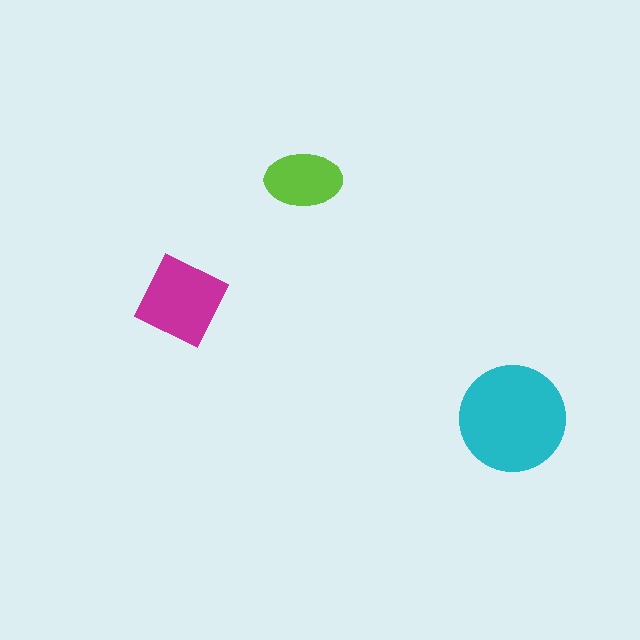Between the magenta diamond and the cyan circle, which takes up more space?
The cyan circle.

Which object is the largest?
The cyan circle.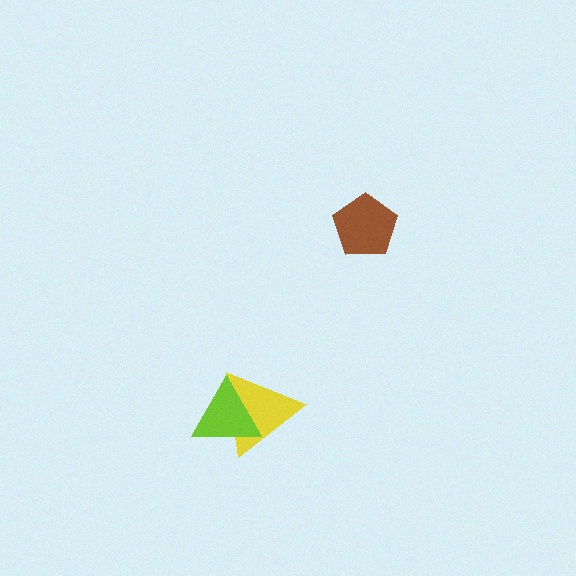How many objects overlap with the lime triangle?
1 object overlaps with the lime triangle.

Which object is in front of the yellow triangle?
The lime triangle is in front of the yellow triangle.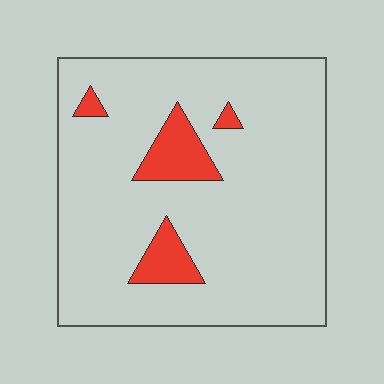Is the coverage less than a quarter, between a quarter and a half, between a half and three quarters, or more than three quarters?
Less than a quarter.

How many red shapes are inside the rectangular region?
4.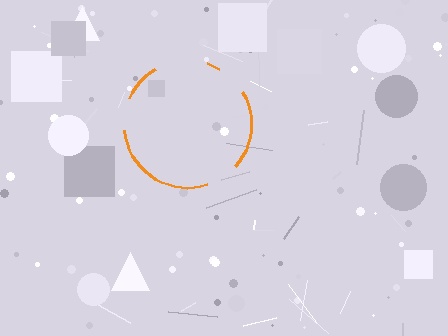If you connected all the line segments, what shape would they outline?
They would outline a circle.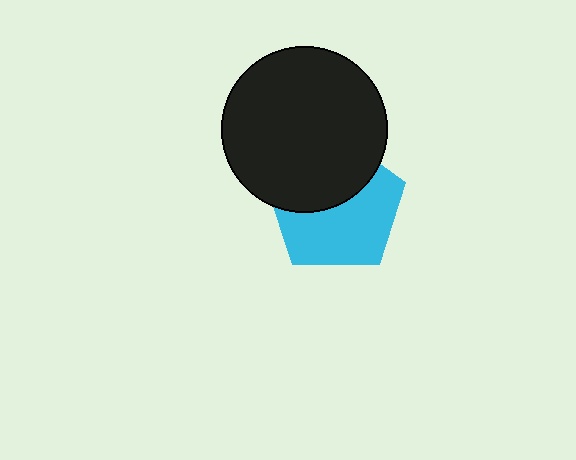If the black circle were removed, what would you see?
You would see the complete cyan pentagon.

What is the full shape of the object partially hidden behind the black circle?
The partially hidden object is a cyan pentagon.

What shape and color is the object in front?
The object in front is a black circle.